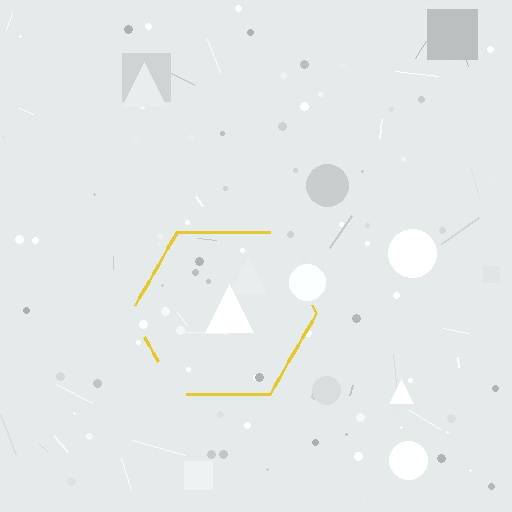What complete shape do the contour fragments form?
The contour fragments form a hexagon.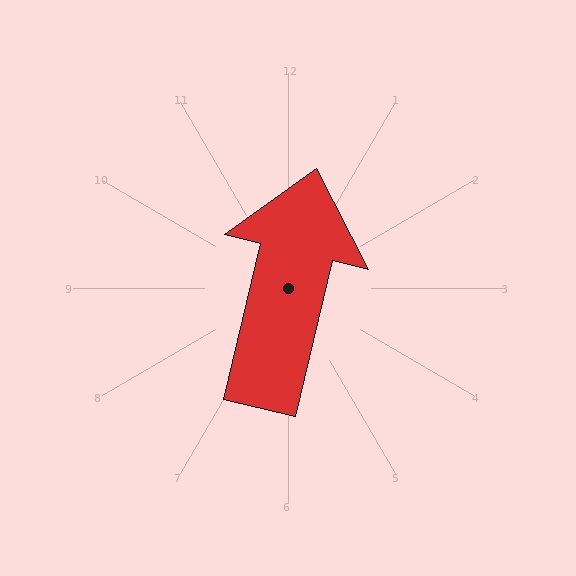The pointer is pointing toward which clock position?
Roughly 12 o'clock.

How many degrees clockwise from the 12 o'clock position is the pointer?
Approximately 14 degrees.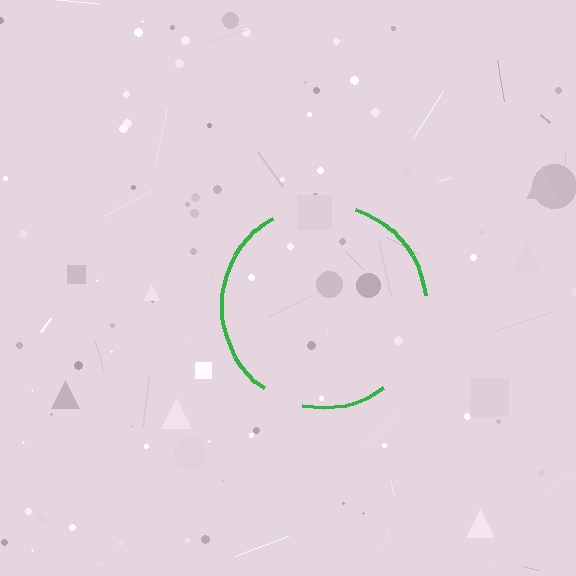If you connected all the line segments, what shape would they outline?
They would outline a circle.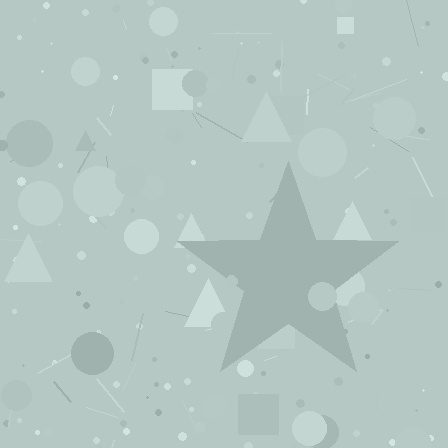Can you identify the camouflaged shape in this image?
The camouflaged shape is a star.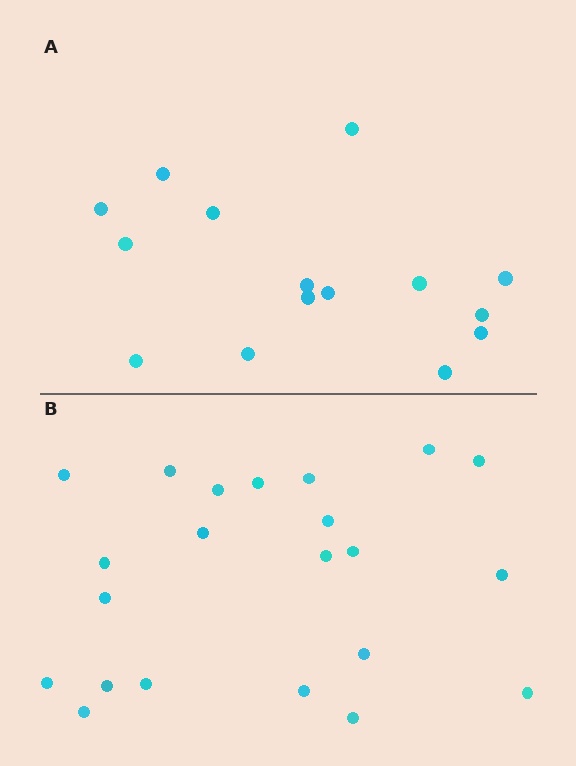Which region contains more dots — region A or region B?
Region B (the bottom region) has more dots.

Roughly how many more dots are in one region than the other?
Region B has roughly 8 or so more dots than region A.